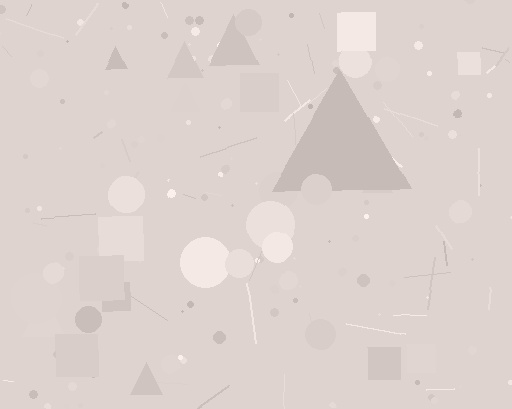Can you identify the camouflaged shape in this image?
The camouflaged shape is a triangle.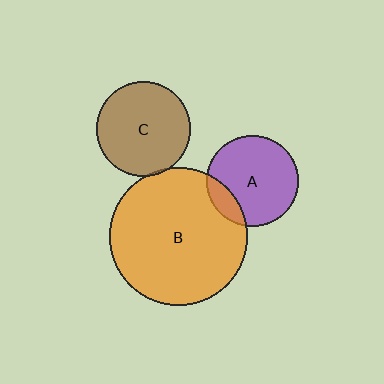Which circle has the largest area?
Circle B (orange).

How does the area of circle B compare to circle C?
Approximately 2.1 times.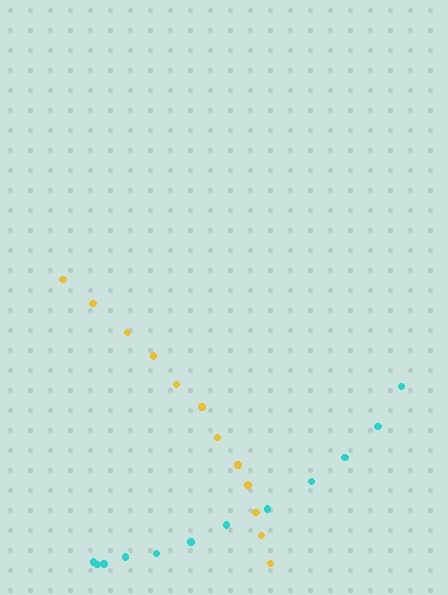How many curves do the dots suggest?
There are 2 distinct paths.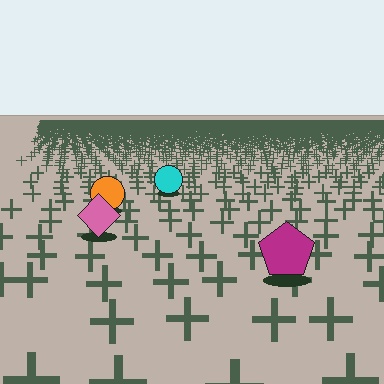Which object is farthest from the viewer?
The cyan circle is farthest from the viewer. It appears smaller and the ground texture around it is denser.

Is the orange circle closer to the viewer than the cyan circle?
Yes. The orange circle is closer — you can tell from the texture gradient: the ground texture is coarser near it.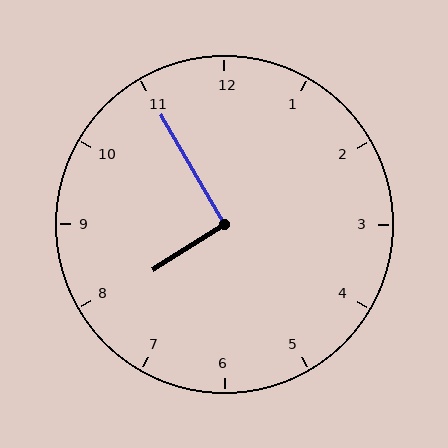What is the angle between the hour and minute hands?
Approximately 92 degrees.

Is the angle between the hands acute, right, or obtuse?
It is right.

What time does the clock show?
7:55.